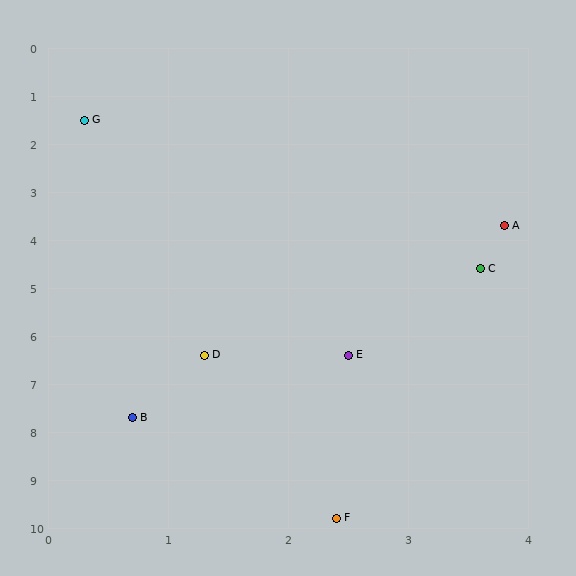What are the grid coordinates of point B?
Point B is at approximately (0.7, 7.7).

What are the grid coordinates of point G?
Point G is at approximately (0.3, 1.5).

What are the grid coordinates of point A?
Point A is at approximately (3.8, 3.7).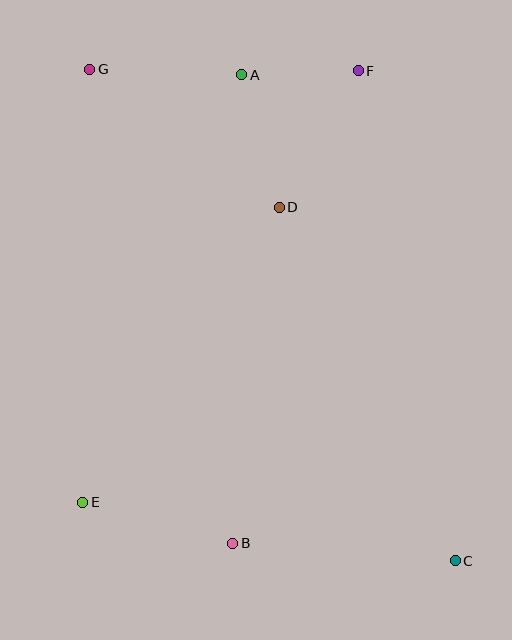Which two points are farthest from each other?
Points C and G are farthest from each other.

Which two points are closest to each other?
Points A and F are closest to each other.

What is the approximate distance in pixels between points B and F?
The distance between B and F is approximately 489 pixels.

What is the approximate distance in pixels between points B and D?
The distance between B and D is approximately 339 pixels.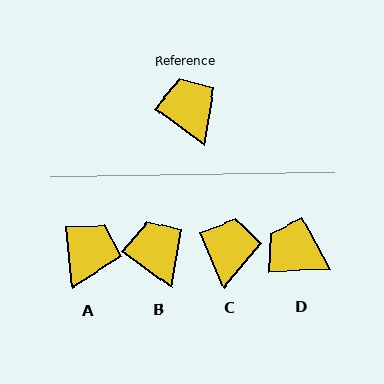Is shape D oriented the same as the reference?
No, it is off by about 38 degrees.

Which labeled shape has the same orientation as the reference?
B.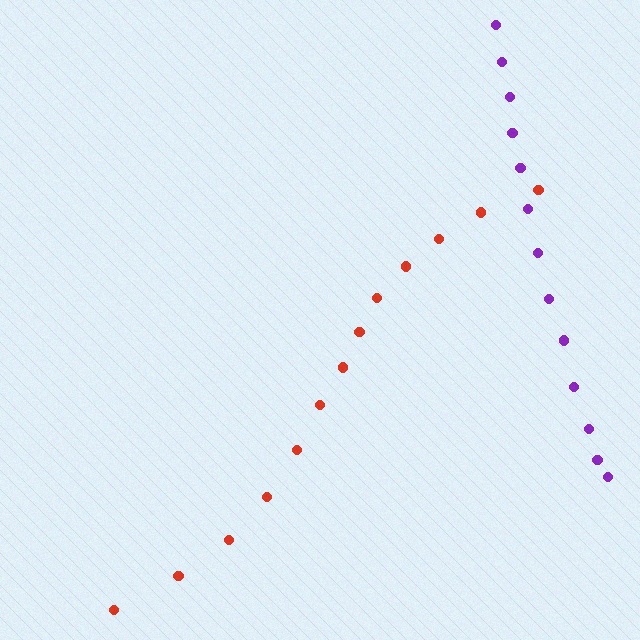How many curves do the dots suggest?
There are 2 distinct paths.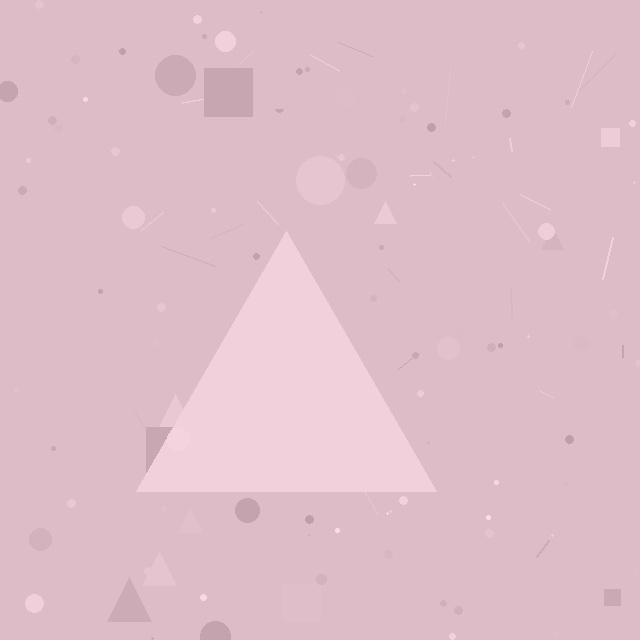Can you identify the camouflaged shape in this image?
The camouflaged shape is a triangle.